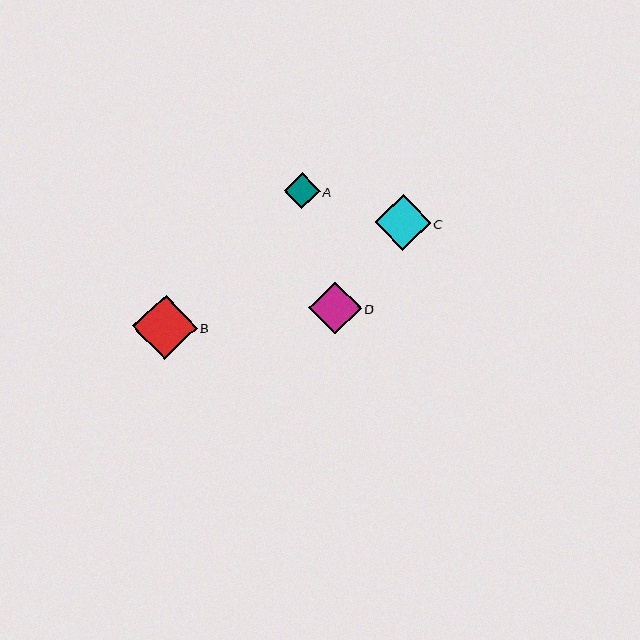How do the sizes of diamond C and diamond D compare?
Diamond C and diamond D are approximately the same size.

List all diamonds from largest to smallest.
From largest to smallest: B, C, D, A.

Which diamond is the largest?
Diamond B is the largest with a size of approximately 64 pixels.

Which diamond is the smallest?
Diamond A is the smallest with a size of approximately 36 pixels.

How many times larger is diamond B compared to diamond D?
Diamond B is approximately 1.2 times the size of diamond D.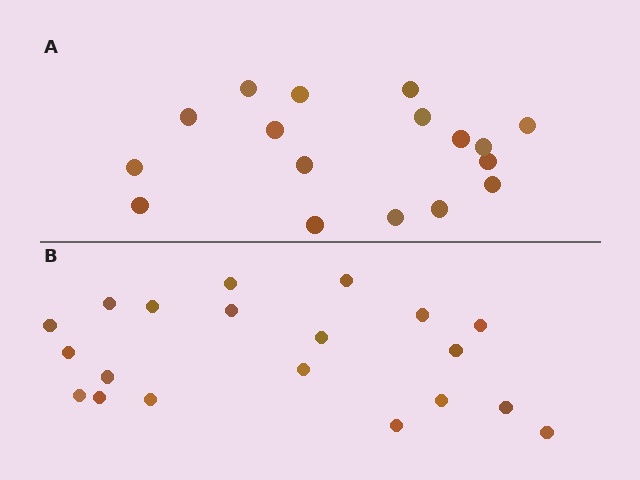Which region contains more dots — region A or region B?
Region B (the bottom region) has more dots.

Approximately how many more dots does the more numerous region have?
Region B has just a few more — roughly 2 or 3 more dots than region A.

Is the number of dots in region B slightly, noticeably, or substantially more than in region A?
Region B has only slightly more — the two regions are fairly close. The ratio is roughly 1.2 to 1.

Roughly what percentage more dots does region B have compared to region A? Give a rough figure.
About 20% more.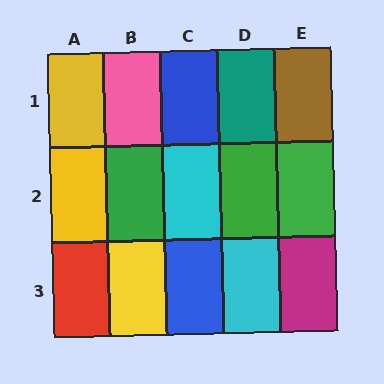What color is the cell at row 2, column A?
Yellow.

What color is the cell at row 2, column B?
Green.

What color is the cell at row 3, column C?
Blue.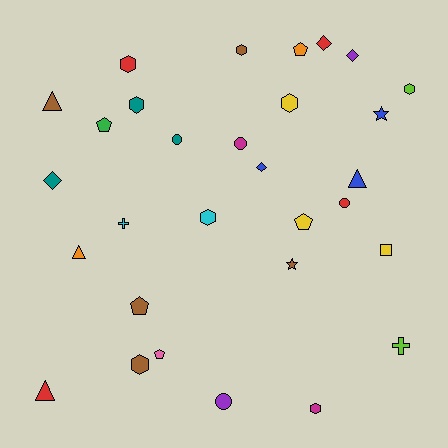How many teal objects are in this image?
There are 3 teal objects.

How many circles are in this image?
There are 4 circles.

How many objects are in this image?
There are 30 objects.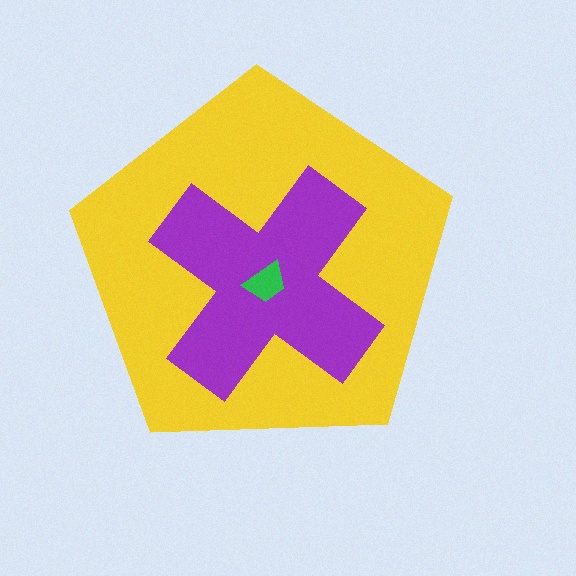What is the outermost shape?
The yellow pentagon.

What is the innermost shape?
The green trapezoid.